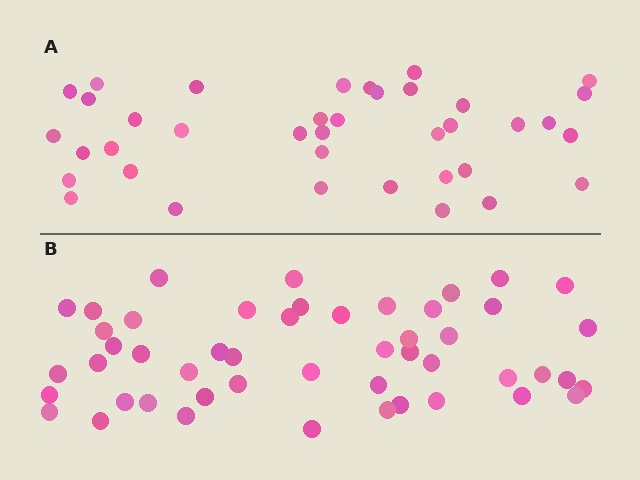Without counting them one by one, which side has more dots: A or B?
Region B (the bottom region) has more dots.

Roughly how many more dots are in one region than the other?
Region B has roughly 12 or so more dots than region A.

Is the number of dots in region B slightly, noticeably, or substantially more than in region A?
Region B has noticeably more, but not dramatically so. The ratio is roughly 1.3 to 1.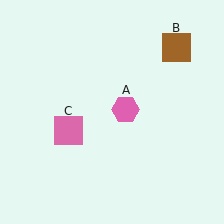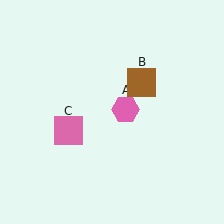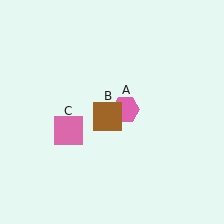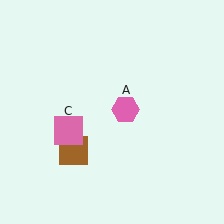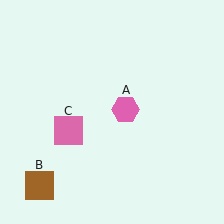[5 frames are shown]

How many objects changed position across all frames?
1 object changed position: brown square (object B).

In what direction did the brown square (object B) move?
The brown square (object B) moved down and to the left.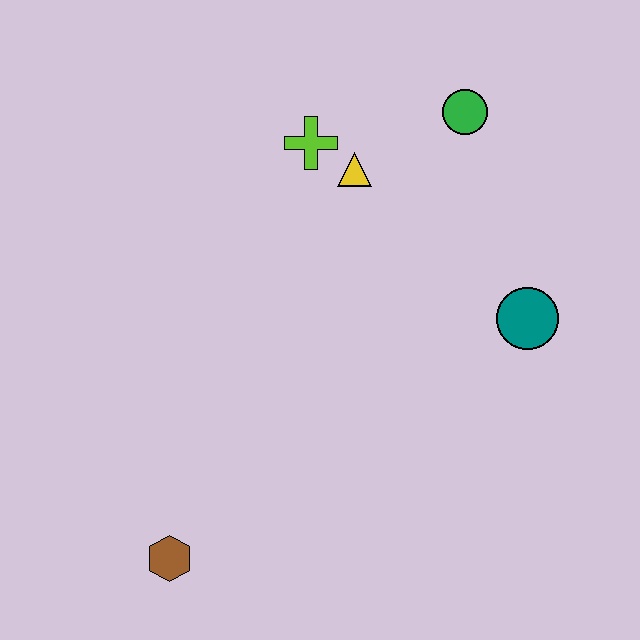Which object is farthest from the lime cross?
The brown hexagon is farthest from the lime cross.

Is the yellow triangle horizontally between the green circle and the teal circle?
No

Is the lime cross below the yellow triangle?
No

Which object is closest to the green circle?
The yellow triangle is closest to the green circle.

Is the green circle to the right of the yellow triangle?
Yes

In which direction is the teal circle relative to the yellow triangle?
The teal circle is to the right of the yellow triangle.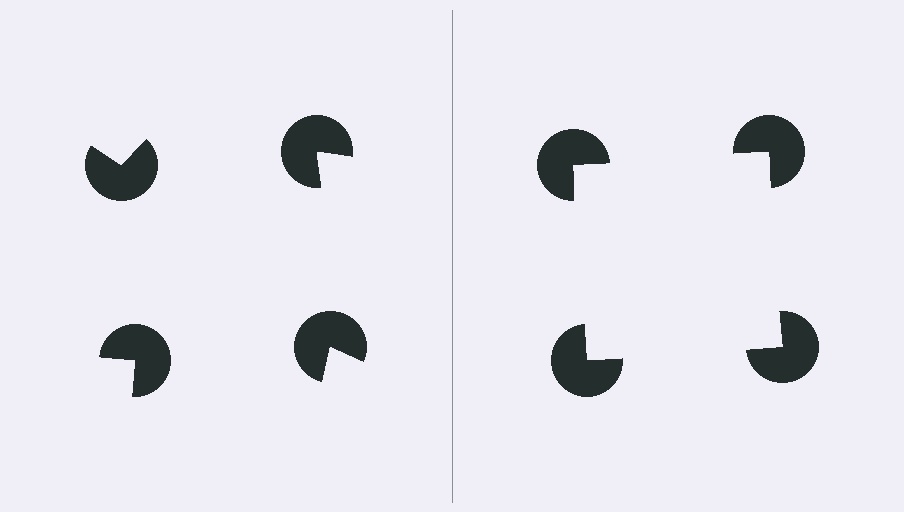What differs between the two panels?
The pac-man discs are positioned identically on both sides; only the wedge orientations differ. On the right they align to a square; on the left they are misaligned.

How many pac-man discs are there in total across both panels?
8 — 4 on each side.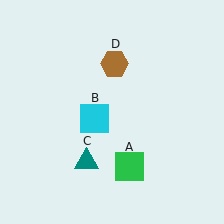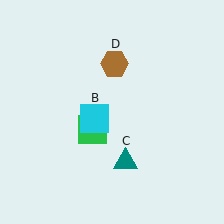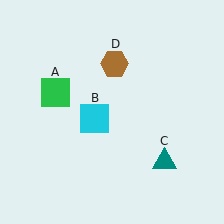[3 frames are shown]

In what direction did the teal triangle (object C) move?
The teal triangle (object C) moved right.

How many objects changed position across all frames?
2 objects changed position: green square (object A), teal triangle (object C).